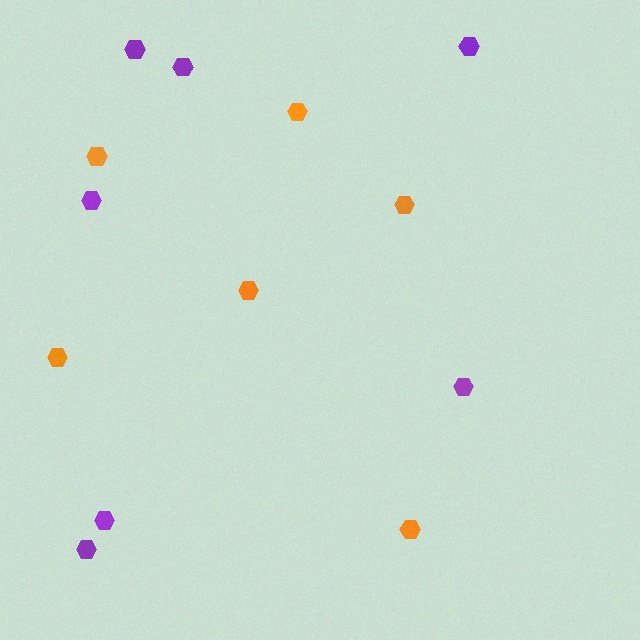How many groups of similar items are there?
There are 2 groups: one group of purple hexagons (7) and one group of orange hexagons (6).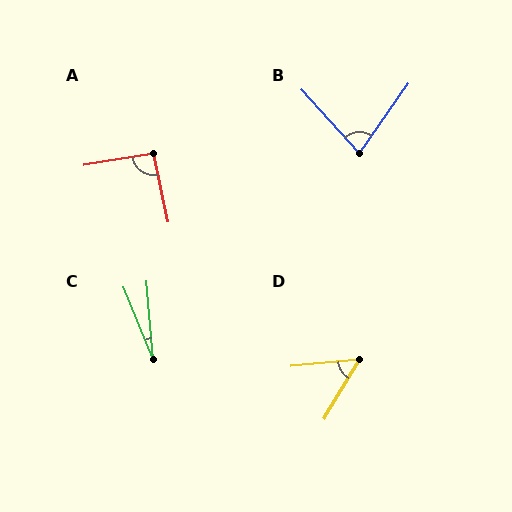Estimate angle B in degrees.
Approximately 77 degrees.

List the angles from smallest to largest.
C (17°), D (54°), B (77°), A (93°).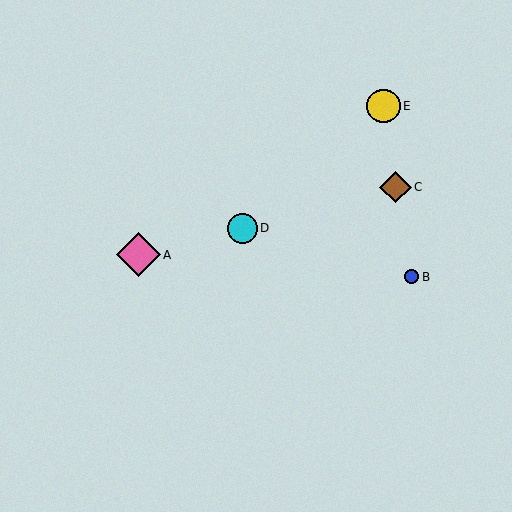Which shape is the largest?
The pink diamond (labeled A) is the largest.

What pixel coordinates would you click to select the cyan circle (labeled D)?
Click at (242, 228) to select the cyan circle D.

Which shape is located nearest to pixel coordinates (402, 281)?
The blue circle (labeled B) at (412, 277) is nearest to that location.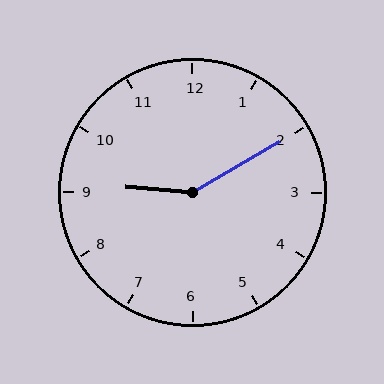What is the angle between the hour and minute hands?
Approximately 145 degrees.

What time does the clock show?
9:10.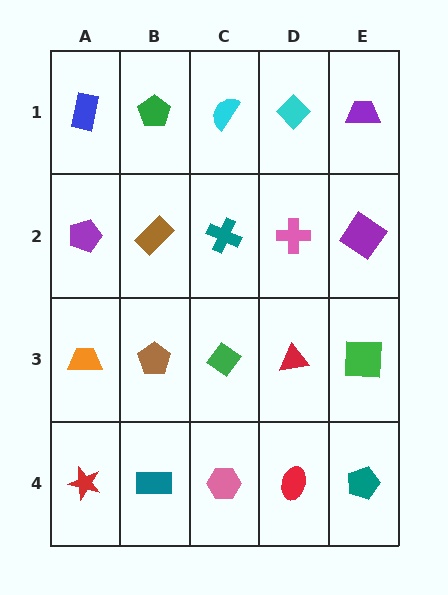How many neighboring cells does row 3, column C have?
4.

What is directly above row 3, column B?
A brown rectangle.